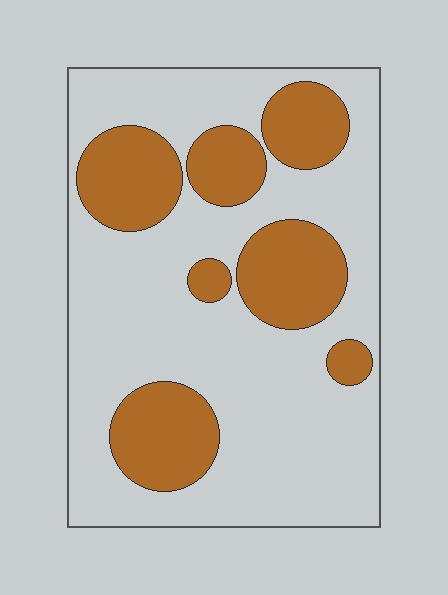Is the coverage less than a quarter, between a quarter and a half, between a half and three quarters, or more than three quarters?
Between a quarter and a half.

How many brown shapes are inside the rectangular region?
7.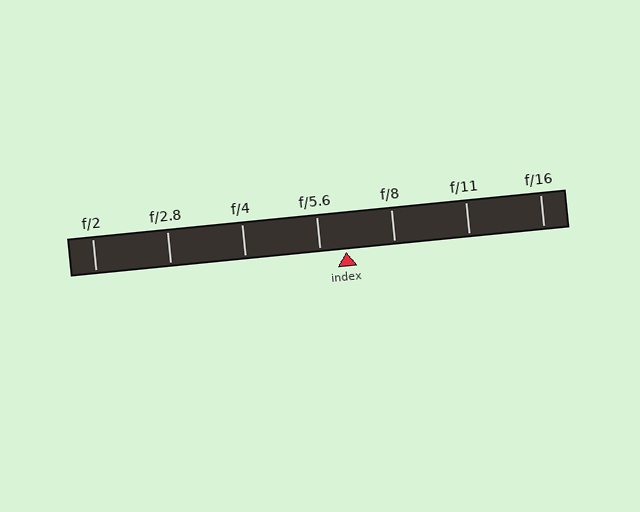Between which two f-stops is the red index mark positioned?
The index mark is between f/5.6 and f/8.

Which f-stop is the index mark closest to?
The index mark is closest to f/5.6.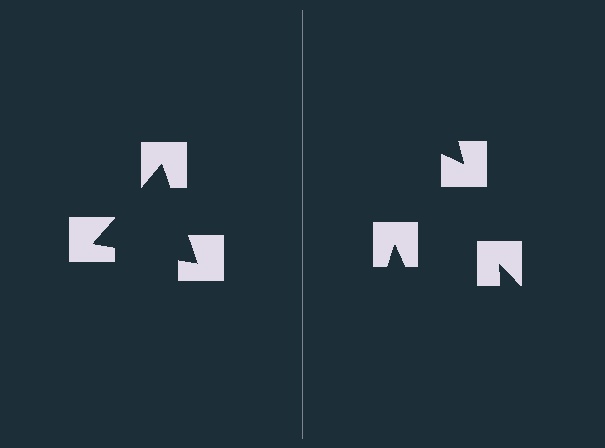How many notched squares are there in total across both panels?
6 — 3 on each side.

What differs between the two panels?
The notched squares are positioned identically on both sides; only the wedge orientations differ. On the left they align to a triangle; on the right they are misaligned.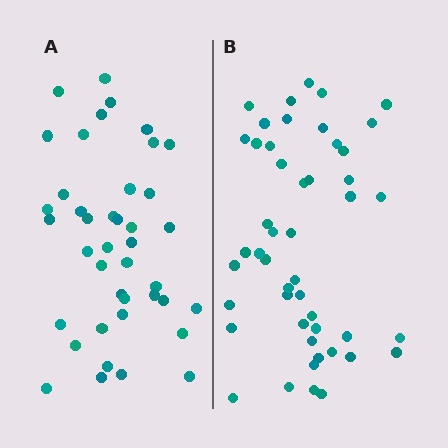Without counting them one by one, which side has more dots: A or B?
Region B (the right region) has more dots.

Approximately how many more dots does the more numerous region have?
Region B has roughly 8 or so more dots than region A.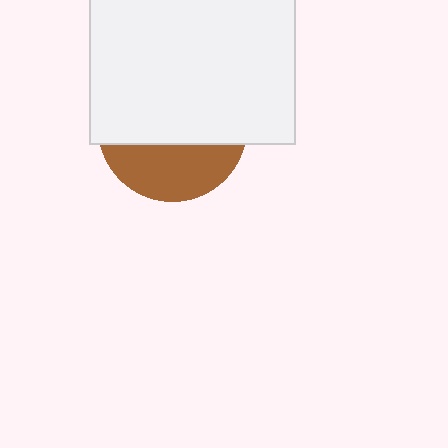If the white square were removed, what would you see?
You would see the complete brown circle.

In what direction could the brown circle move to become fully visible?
The brown circle could move down. That would shift it out from behind the white square entirely.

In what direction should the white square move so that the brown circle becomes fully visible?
The white square should move up. That is the shortest direction to clear the overlap and leave the brown circle fully visible.